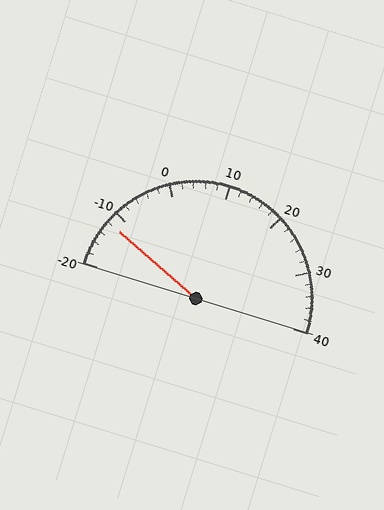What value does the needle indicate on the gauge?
The needle indicates approximately -12.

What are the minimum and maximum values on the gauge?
The gauge ranges from -20 to 40.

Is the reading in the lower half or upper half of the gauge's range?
The reading is in the lower half of the range (-20 to 40).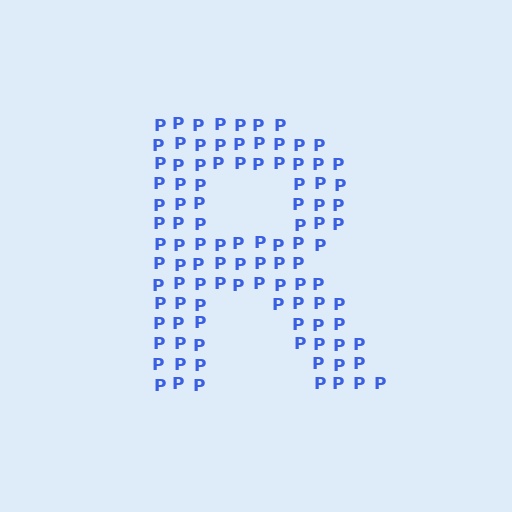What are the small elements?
The small elements are letter P's.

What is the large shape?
The large shape is the letter R.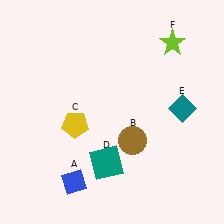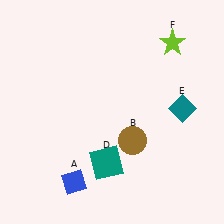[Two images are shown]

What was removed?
The yellow pentagon (C) was removed in Image 2.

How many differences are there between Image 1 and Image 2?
There is 1 difference between the two images.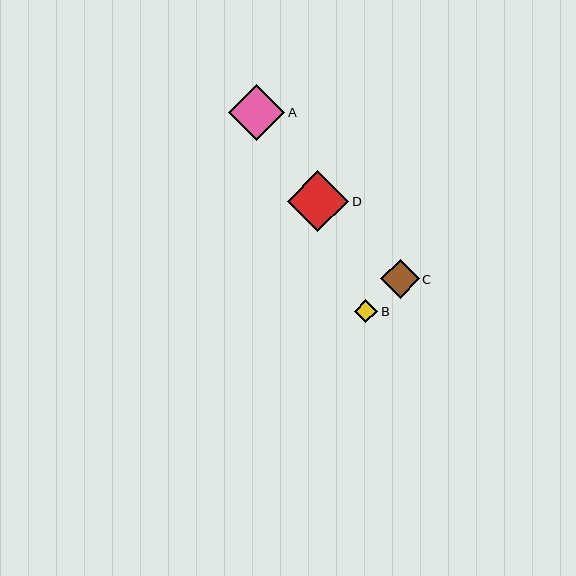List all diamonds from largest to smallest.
From largest to smallest: D, A, C, B.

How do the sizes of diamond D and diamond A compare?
Diamond D and diamond A are approximately the same size.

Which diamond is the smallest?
Diamond B is the smallest with a size of approximately 24 pixels.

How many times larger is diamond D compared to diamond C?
Diamond D is approximately 1.6 times the size of diamond C.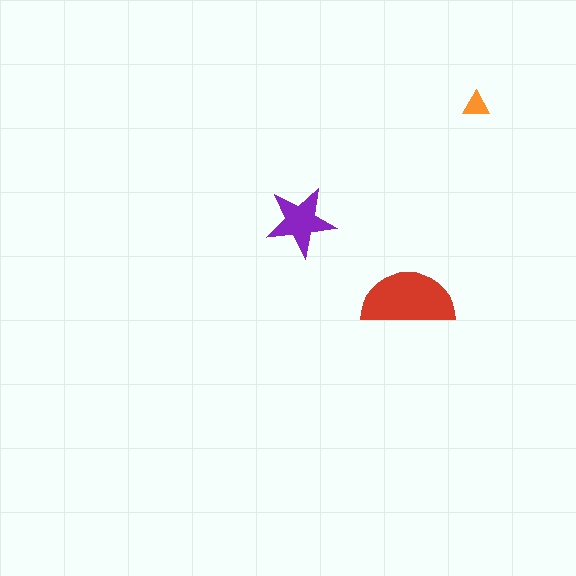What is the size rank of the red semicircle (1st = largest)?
1st.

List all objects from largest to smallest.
The red semicircle, the purple star, the orange triangle.